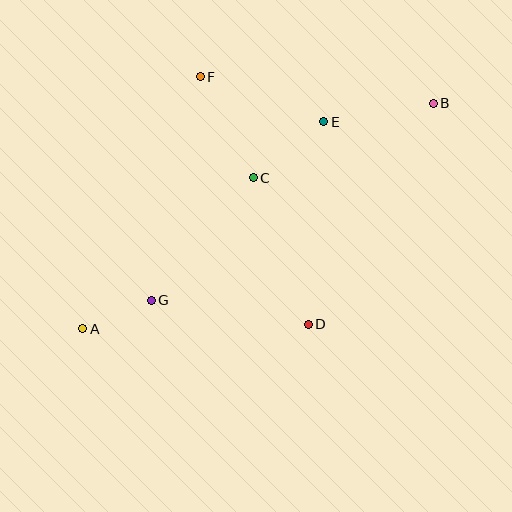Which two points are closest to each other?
Points A and G are closest to each other.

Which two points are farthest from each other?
Points A and B are farthest from each other.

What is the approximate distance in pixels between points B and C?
The distance between B and C is approximately 194 pixels.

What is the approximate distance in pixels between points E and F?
The distance between E and F is approximately 132 pixels.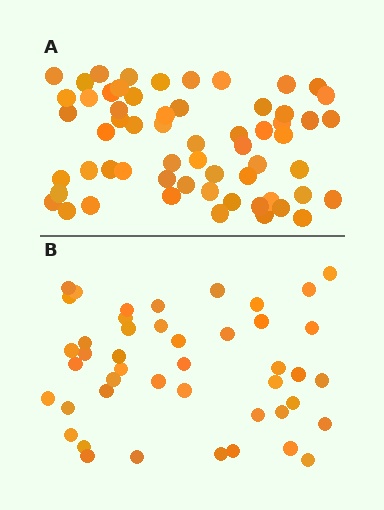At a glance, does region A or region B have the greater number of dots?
Region A (the top region) has more dots.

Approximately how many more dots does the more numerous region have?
Region A has approximately 15 more dots than region B.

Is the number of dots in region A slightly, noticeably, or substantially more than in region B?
Region A has noticeably more, but not dramatically so. The ratio is roughly 1.3 to 1.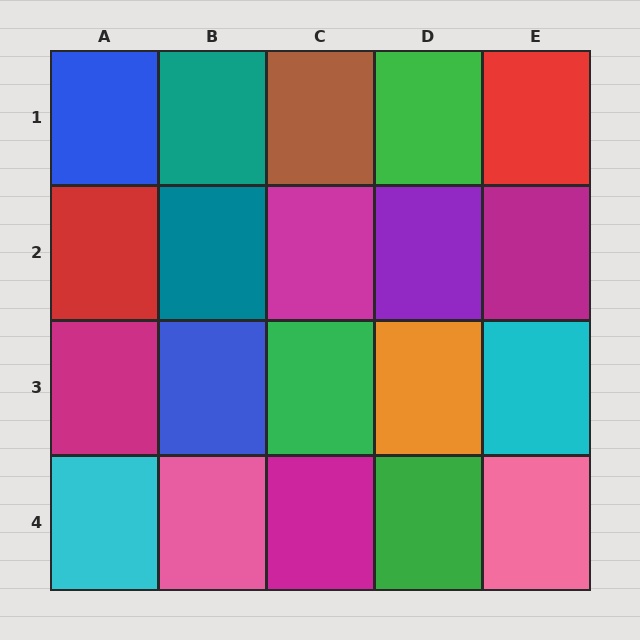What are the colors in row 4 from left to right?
Cyan, pink, magenta, green, pink.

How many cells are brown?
1 cell is brown.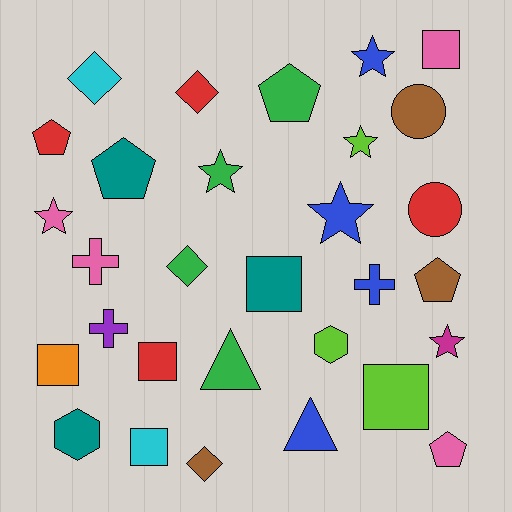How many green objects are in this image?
There are 4 green objects.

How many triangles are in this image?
There are 2 triangles.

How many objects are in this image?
There are 30 objects.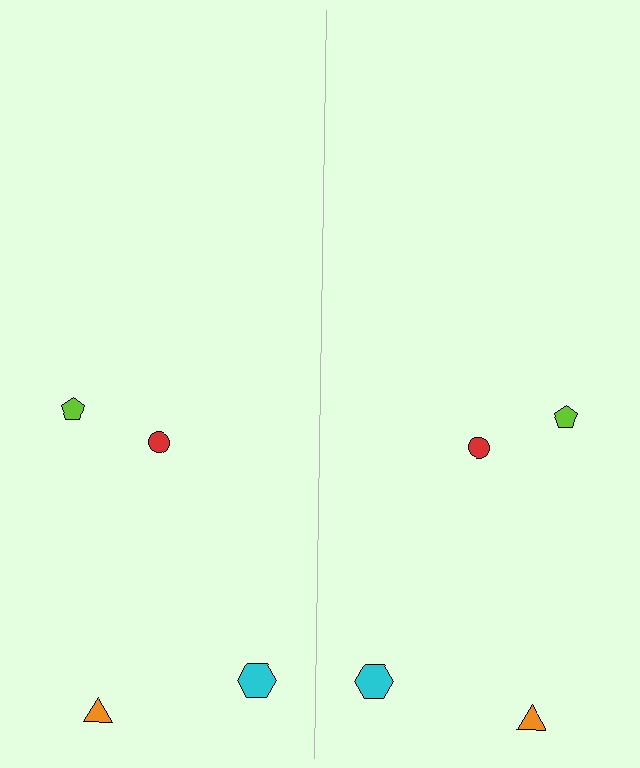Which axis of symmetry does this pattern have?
The pattern has a vertical axis of symmetry running through the center of the image.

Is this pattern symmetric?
Yes, this pattern has bilateral (reflection) symmetry.